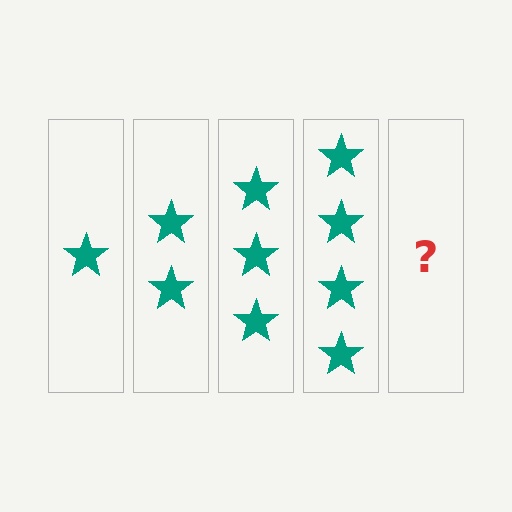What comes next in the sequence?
The next element should be 5 stars.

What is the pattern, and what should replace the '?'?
The pattern is that each step adds one more star. The '?' should be 5 stars.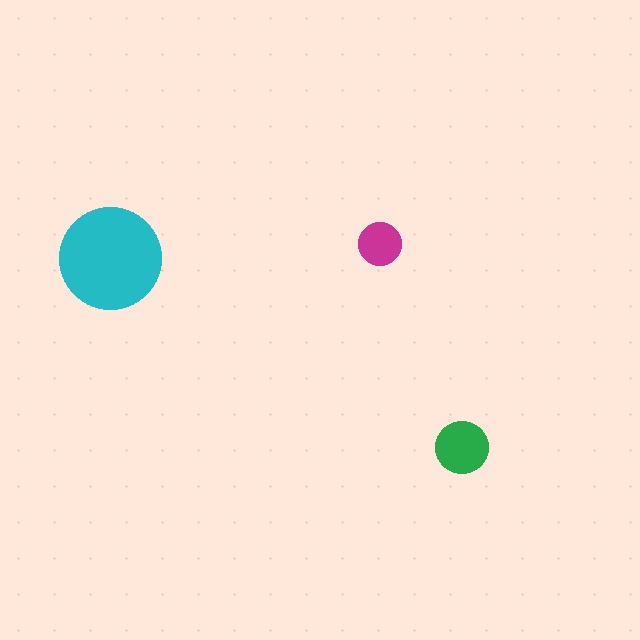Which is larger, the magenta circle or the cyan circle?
The cyan one.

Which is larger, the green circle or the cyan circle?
The cyan one.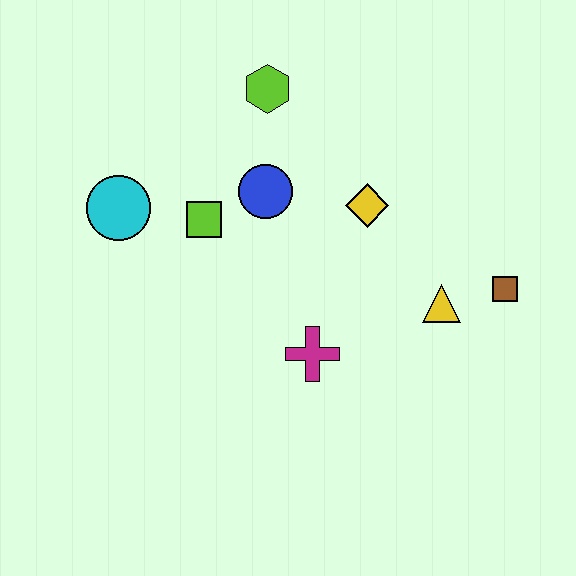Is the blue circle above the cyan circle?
Yes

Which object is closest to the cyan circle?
The lime square is closest to the cyan circle.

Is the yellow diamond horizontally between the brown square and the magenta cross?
Yes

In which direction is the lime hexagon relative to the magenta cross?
The lime hexagon is above the magenta cross.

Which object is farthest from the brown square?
The cyan circle is farthest from the brown square.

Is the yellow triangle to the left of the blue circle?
No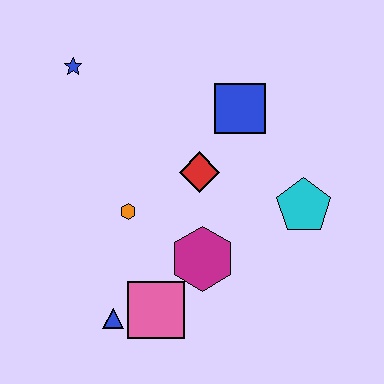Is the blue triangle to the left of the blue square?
Yes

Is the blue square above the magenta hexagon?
Yes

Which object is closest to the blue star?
The orange hexagon is closest to the blue star.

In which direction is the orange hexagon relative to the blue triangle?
The orange hexagon is above the blue triangle.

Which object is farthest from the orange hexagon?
The cyan pentagon is farthest from the orange hexagon.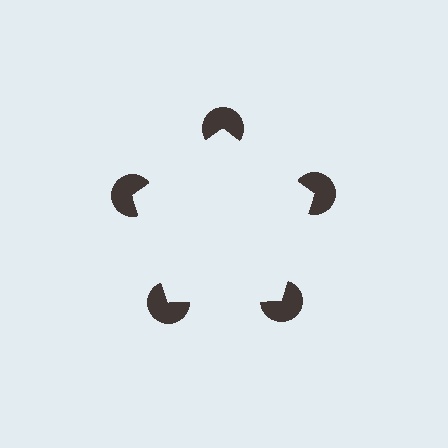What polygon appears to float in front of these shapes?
An illusory pentagon — its edges are inferred from the aligned wedge cuts in the pac-man discs, not physically drawn.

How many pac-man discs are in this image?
There are 5 — one at each vertex of the illusory pentagon.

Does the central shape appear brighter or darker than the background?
It typically appears slightly brighter than the background, even though no actual brightness change is drawn.